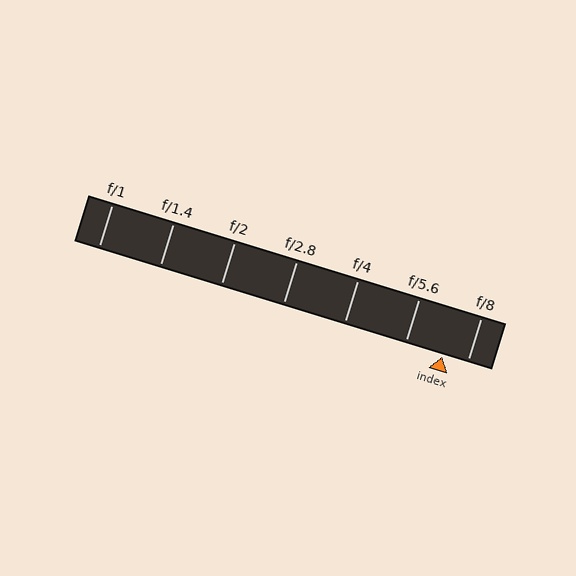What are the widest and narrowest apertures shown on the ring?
The widest aperture shown is f/1 and the narrowest is f/8.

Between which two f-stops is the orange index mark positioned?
The index mark is between f/5.6 and f/8.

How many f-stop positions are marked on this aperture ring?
There are 7 f-stop positions marked.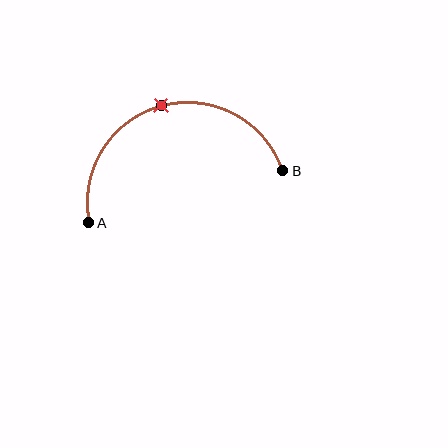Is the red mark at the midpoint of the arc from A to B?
Yes. The red mark lies on the arc at equal arc-length from both A and B — it is the arc midpoint.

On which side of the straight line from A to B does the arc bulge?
The arc bulges above the straight line connecting A and B.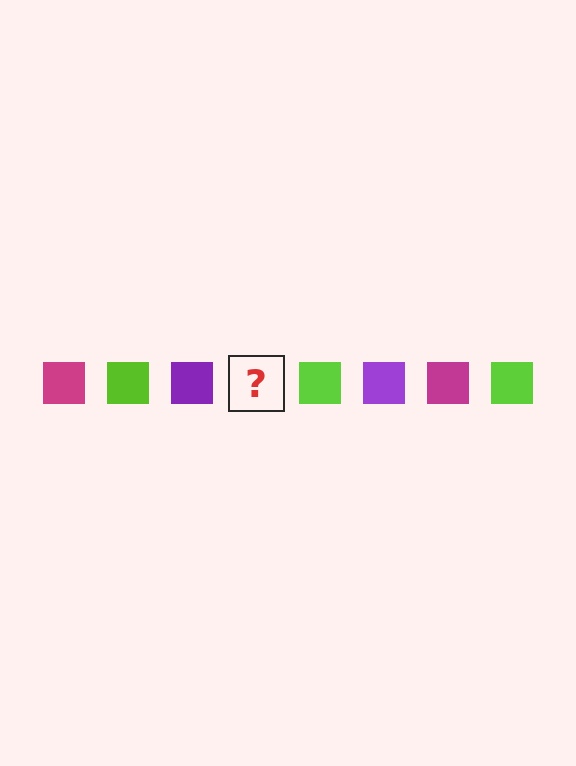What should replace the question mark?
The question mark should be replaced with a magenta square.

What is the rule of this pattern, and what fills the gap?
The rule is that the pattern cycles through magenta, lime, purple squares. The gap should be filled with a magenta square.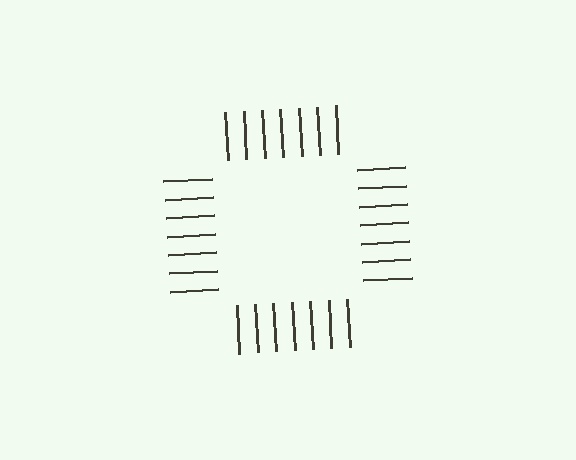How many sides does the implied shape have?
4 sides — the line-ends trace a square.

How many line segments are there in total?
28 — 7 along each of the 4 edges.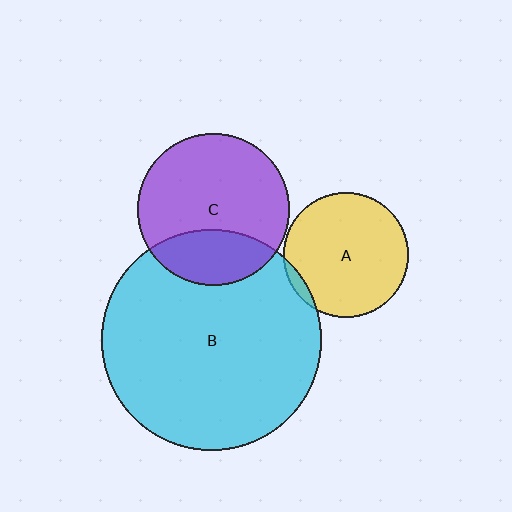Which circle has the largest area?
Circle B (cyan).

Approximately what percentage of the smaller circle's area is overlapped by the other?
Approximately 25%.